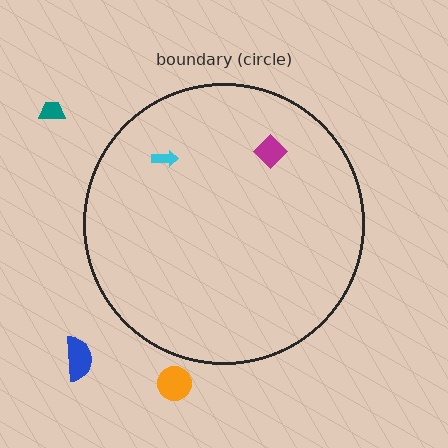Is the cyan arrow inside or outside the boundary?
Inside.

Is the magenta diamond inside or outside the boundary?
Inside.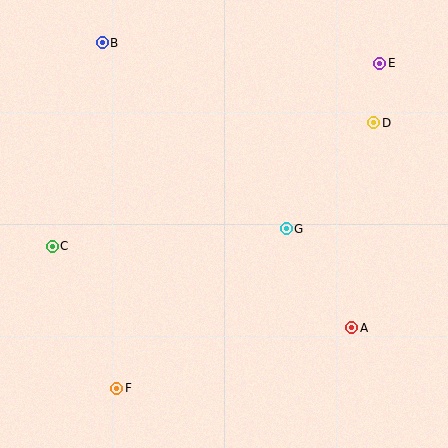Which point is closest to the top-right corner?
Point E is closest to the top-right corner.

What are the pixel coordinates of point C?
Point C is at (52, 246).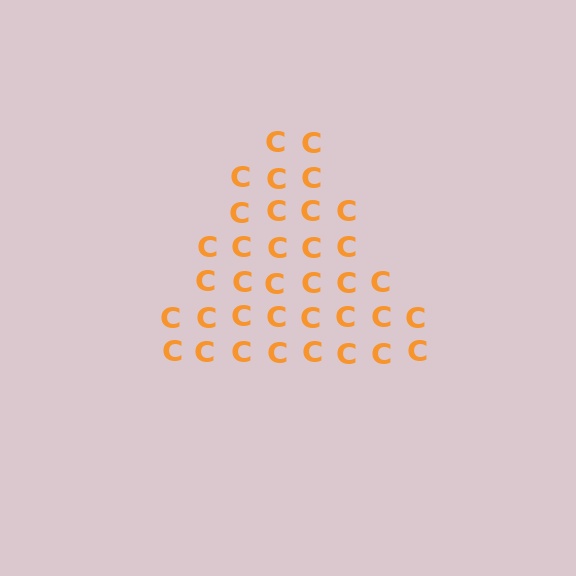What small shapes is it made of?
It is made of small letter C's.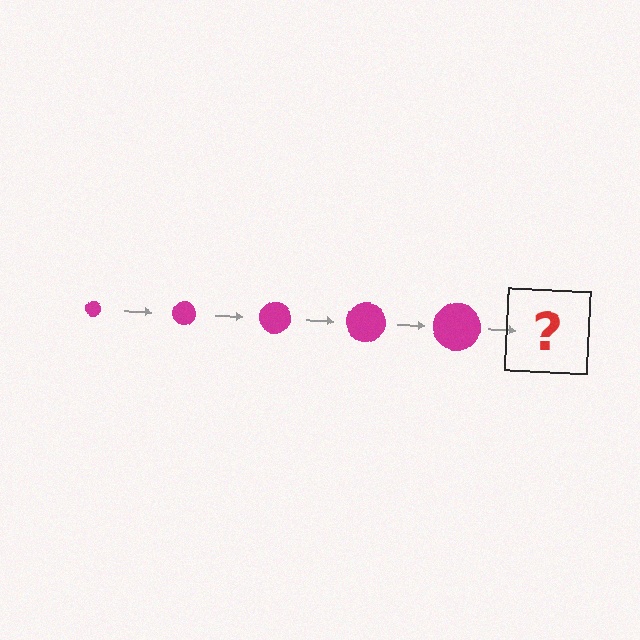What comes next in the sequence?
The next element should be a magenta circle, larger than the previous one.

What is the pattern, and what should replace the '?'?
The pattern is that the circle gets progressively larger each step. The '?' should be a magenta circle, larger than the previous one.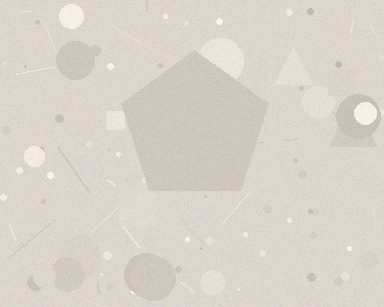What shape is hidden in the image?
A pentagon is hidden in the image.